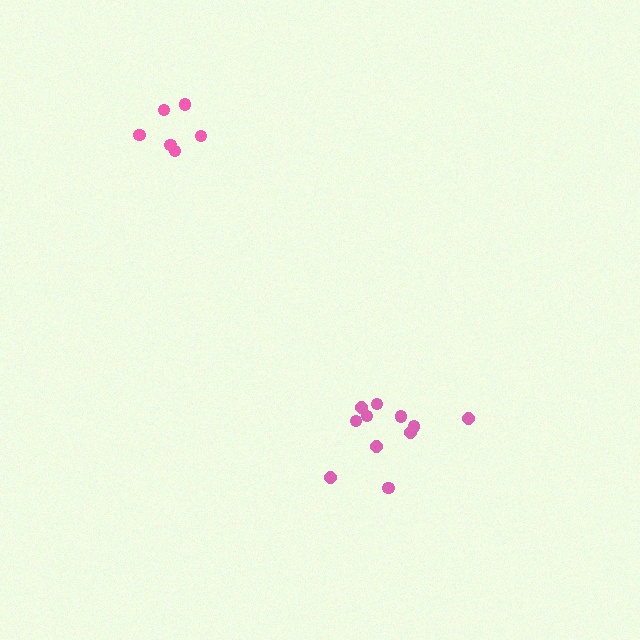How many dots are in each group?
Group 1: 6 dots, Group 2: 11 dots (17 total).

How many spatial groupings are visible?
There are 2 spatial groupings.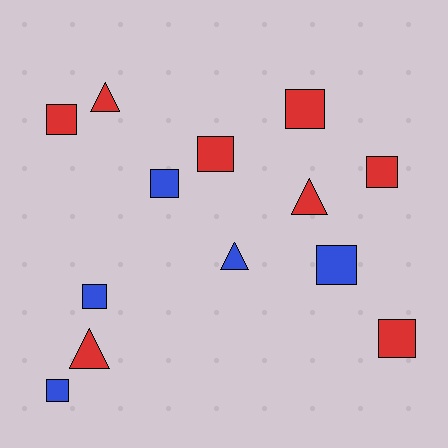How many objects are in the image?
There are 13 objects.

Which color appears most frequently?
Red, with 8 objects.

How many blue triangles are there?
There is 1 blue triangle.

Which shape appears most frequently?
Square, with 9 objects.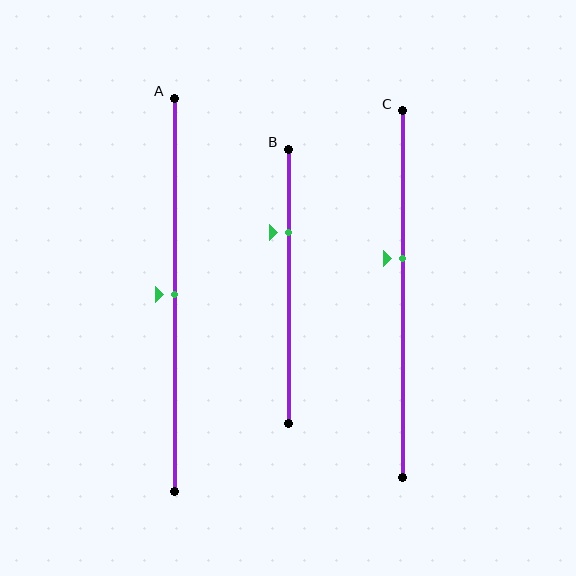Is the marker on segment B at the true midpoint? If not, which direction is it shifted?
No, the marker on segment B is shifted upward by about 20% of the segment length.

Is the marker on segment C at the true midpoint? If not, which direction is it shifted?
No, the marker on segment C is shifted upward by about 10% of the segment length.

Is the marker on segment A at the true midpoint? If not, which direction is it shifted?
Yes, the marker on segment A is at the true midpoint.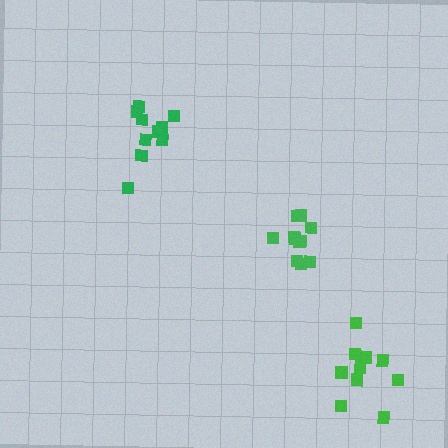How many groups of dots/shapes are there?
There are 3 groups.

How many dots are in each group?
Group 1: 10 dots, Group 2: 11 dots, Group 3: 11 dots (32 total).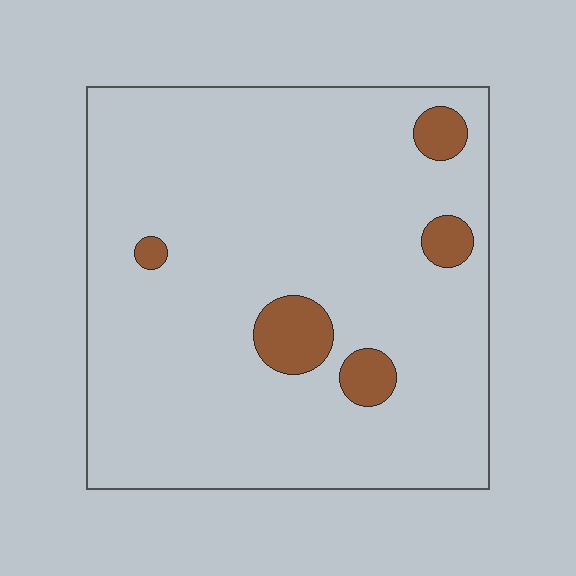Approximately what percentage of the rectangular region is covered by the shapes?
Approximately 10%.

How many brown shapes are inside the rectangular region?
5.